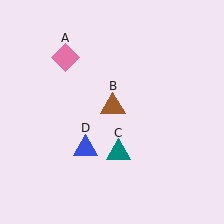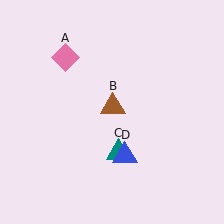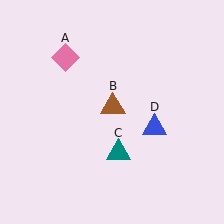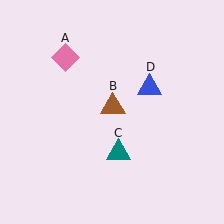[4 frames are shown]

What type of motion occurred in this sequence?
The blue triangle (object D) rotated counterclockwise around the center of the scene.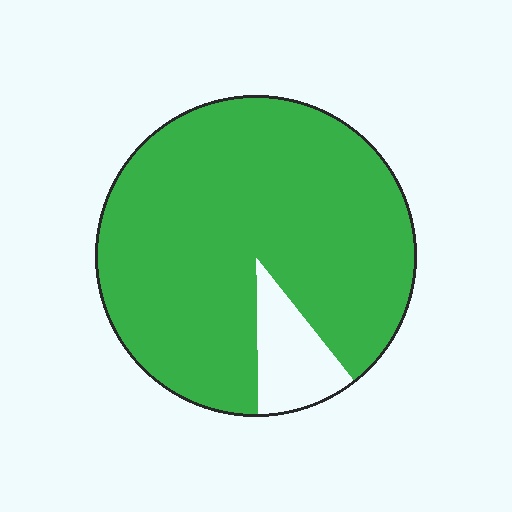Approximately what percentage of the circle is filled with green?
Approximately 90%.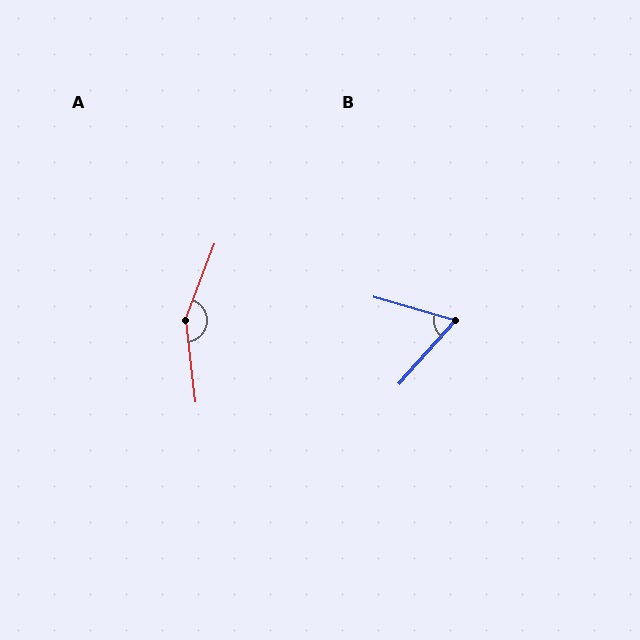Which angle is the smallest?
B, at approximately 65 degrees.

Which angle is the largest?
A, at approximately 152 degrees.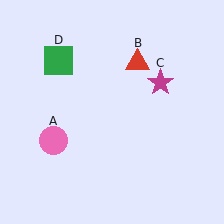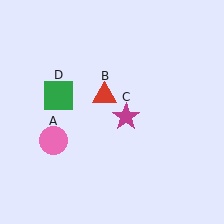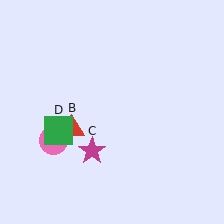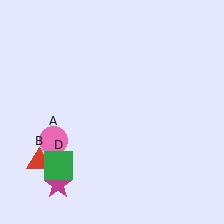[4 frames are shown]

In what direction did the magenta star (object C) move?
The magenta star (object C) moved down and to the left.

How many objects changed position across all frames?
3 objects changed position: red triangle (object B), magenta star (object C), green square (object D).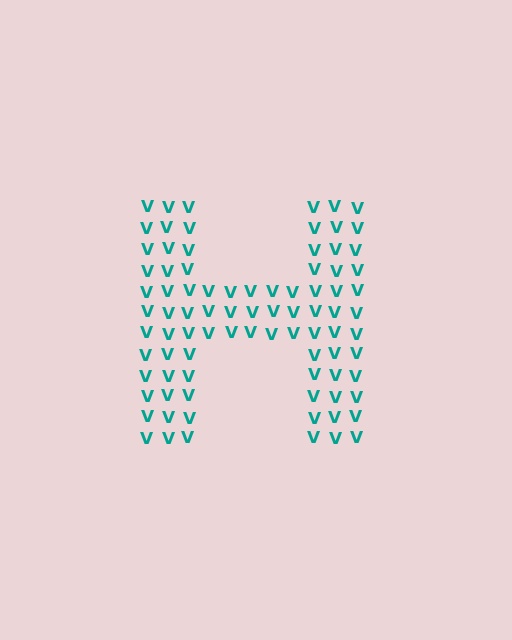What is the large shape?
The large shape is the letter H.